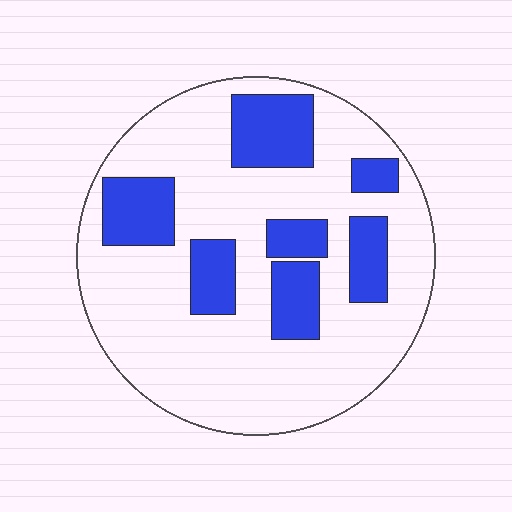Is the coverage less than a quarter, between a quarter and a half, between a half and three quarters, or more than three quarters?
Between a quarter and a half.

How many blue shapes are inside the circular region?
7.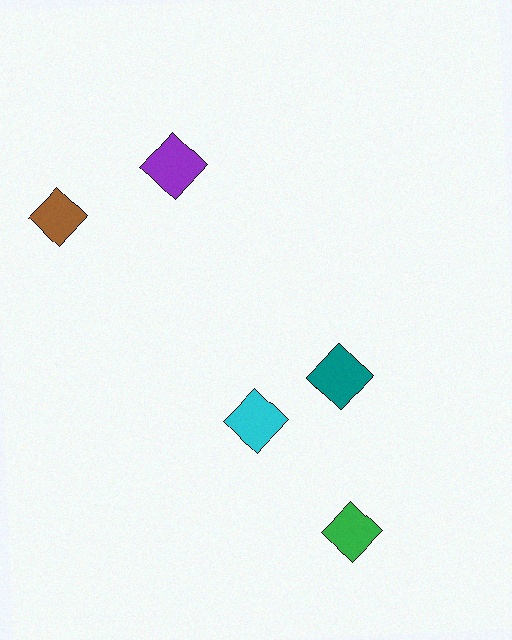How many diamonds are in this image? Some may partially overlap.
There are 5 diamonds.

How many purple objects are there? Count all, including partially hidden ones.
There is 1 purple object.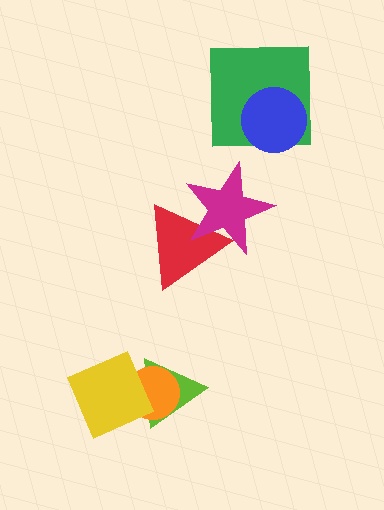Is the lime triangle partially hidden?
Yes, it is partially covered by another shape.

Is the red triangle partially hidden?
Yes, it is partially covered by another shape.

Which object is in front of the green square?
The blue circle is in front of the green square.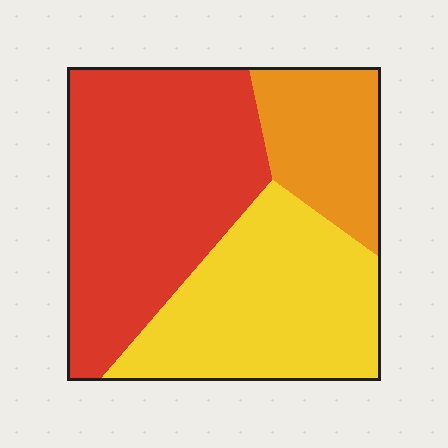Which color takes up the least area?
Orange, at roughly 20%.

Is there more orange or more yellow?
Yellow.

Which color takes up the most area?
Red, at roughly 45%.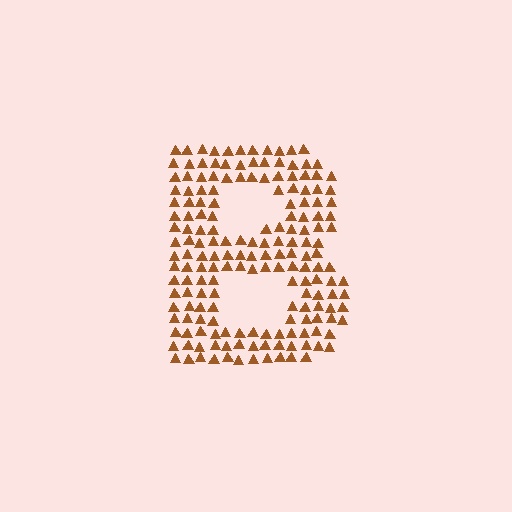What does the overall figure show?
The overall figure shows the letter B.